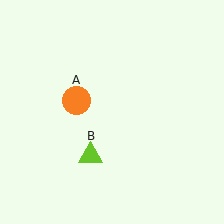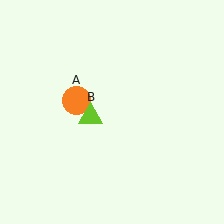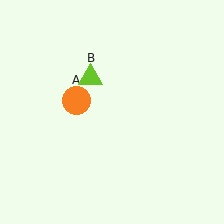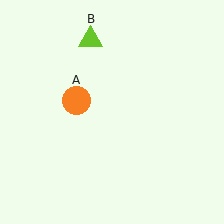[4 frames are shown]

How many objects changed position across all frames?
1 object changed position: lime triangle (object B).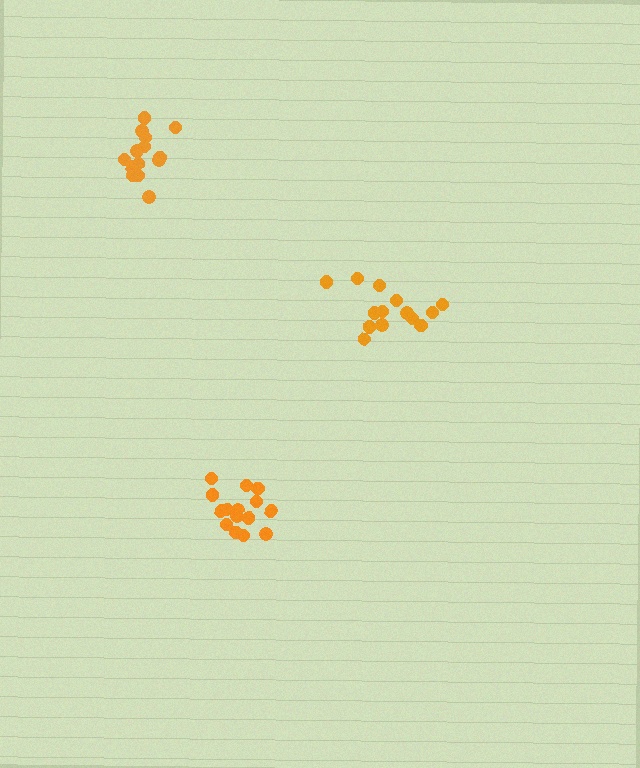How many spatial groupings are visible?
There are 3 spatial groupings.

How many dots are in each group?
Group 1: 15 dots, Group 2: 15 dots, Group 3: 15 dots (45 total).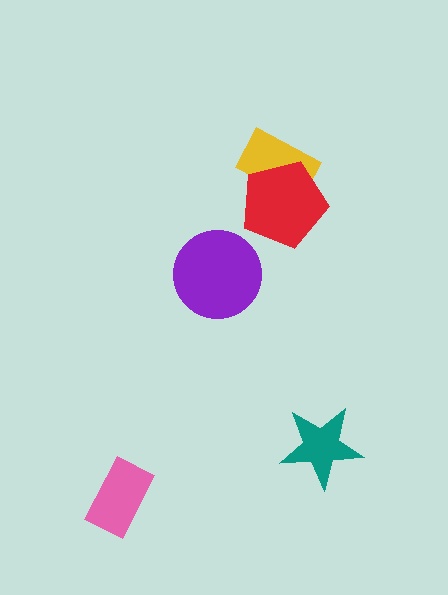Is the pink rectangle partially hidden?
No, no other shape covers it.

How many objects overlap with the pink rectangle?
0 objects overlap with the pink rectangle.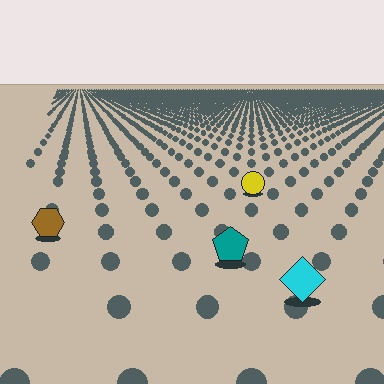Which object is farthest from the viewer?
The yellow circle is farthest from the viewer. It appears smaller and the ground texture around it is denser.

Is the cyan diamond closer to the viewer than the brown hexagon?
Yes. The cyan diamond is closer — you can tell from the texture gradient: the ground texture is coarser near it.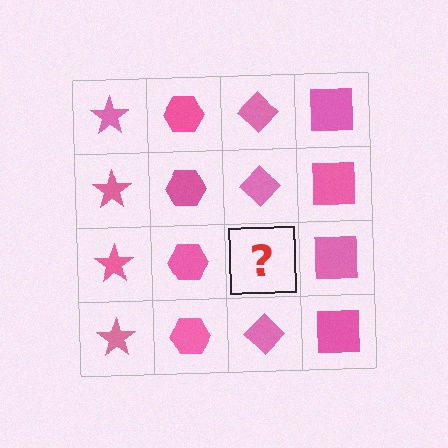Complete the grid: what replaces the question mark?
The question mark should be replaced with a pink diamond.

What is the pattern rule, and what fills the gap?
The rule is that each column has a consistent shape. The gap should be filled with a pink diamond.